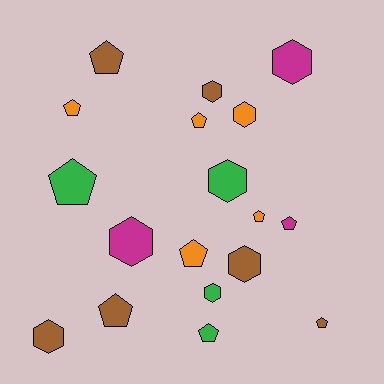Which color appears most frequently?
Brown, with 6 objects.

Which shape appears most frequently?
Pentagon, with 10 objects.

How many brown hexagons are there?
There are 3 brown hexagons.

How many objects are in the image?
There are 18 objects.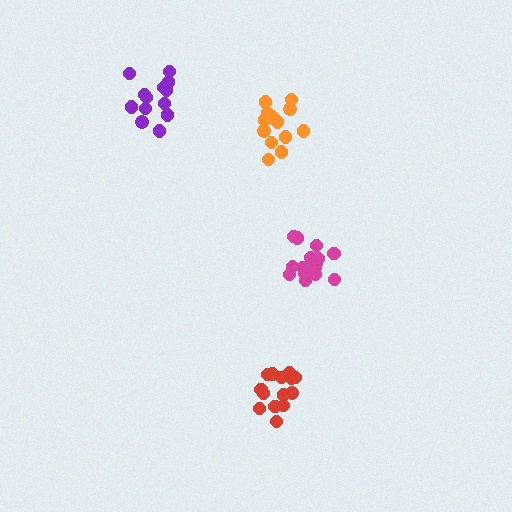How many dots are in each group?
Group 1: 14 dots, Group 2: 14 dots, Group 3: 13 dots, Group 4: 16 dots (57 total).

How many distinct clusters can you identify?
There are 4 distinct clusters.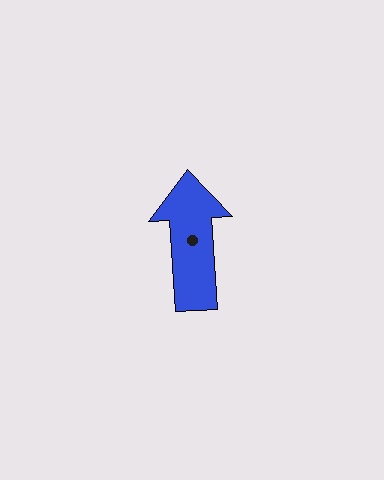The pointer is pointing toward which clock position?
Roughly 12 o'clock.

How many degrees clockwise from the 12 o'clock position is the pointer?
Approximately 357 degrees.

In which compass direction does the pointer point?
North.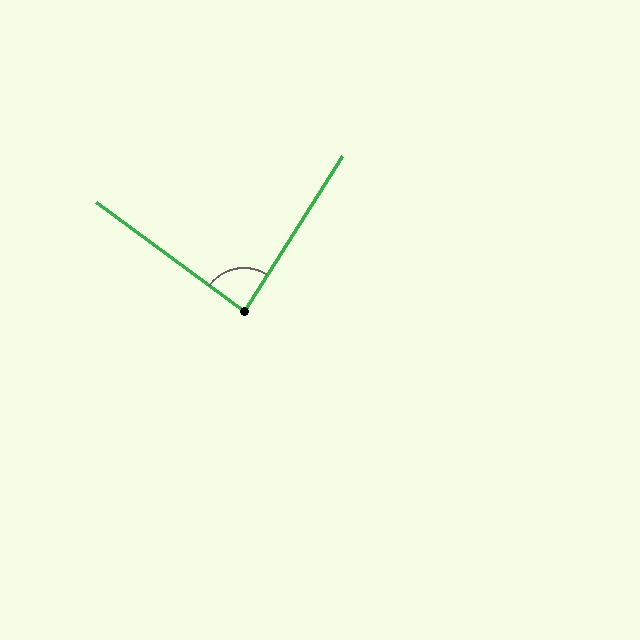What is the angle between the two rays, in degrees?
Approximately 86 degrees.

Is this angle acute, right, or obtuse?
It is approximately a right angle.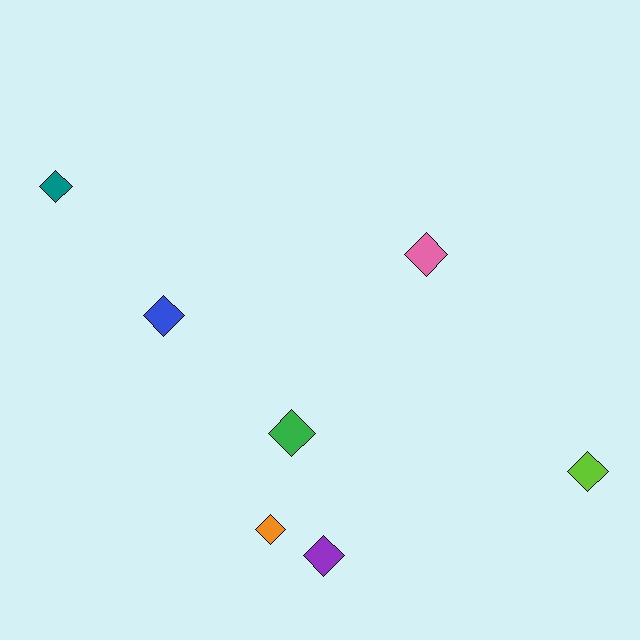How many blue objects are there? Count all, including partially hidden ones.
There is 1 blue object.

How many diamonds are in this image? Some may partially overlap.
There are 7 diamonds.